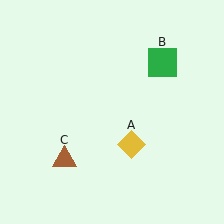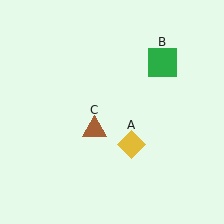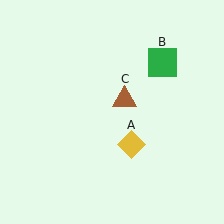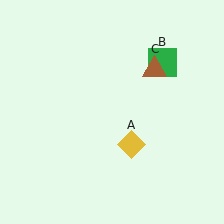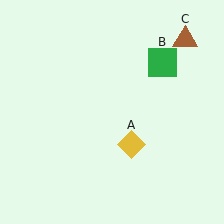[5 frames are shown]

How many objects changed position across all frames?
1 object changed position: brown triangle (object C).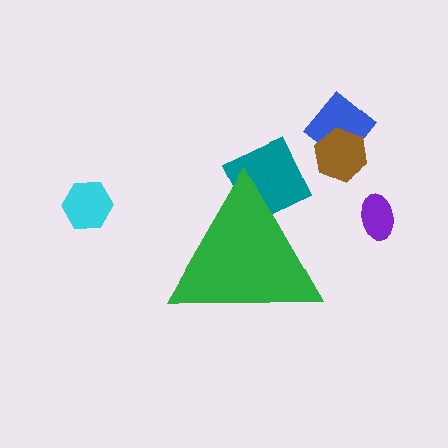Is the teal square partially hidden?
Yes, the teal square is partially hidden behind the green triangle.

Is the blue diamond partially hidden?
No, the blue diamond is fully visible.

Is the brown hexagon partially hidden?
No, the brown hexagon is fully visible.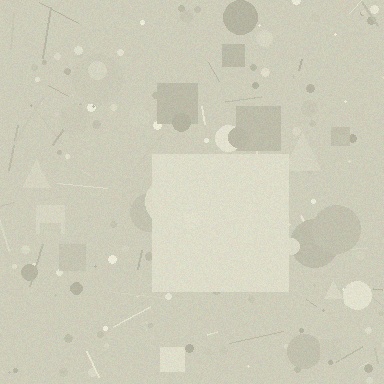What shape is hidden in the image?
A square is hidden in the image.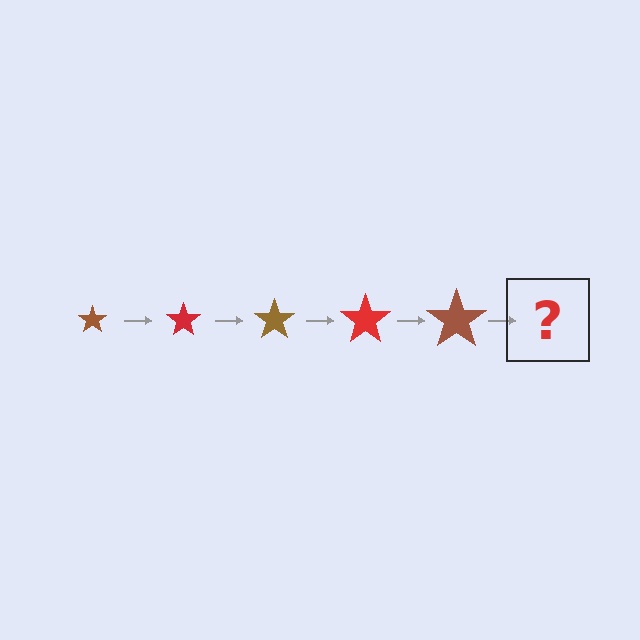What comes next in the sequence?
The next element should be a red star, larger than the previous one.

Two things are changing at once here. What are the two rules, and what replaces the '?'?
The two rules are that the star grows larger each step and the color cycles through brown and red. The '?' should be a red star, larger than the previous one.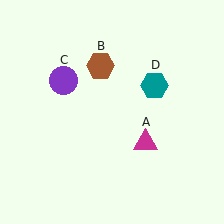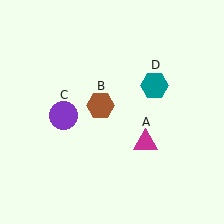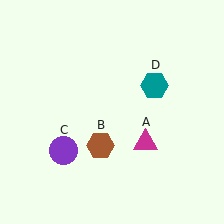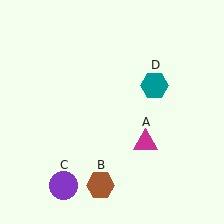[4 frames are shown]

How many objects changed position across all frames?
2 objects changed position: brown hexagon (object B), purple circle (object C).